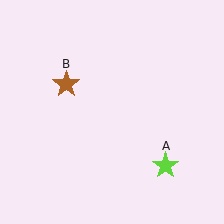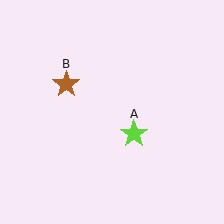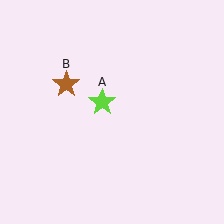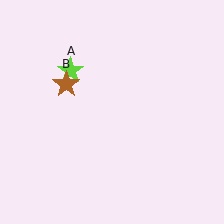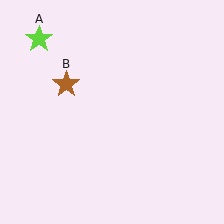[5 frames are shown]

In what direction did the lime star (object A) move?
The lime star (object A) moved up and to the left.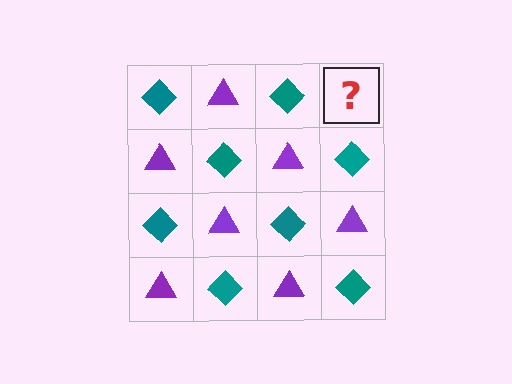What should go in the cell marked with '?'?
The missing cell should contain a purple triangle.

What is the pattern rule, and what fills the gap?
The rule is that it alternates teal diamond and purple triangle in a checkerboard pattern. The gap should be filled with a purple triangle.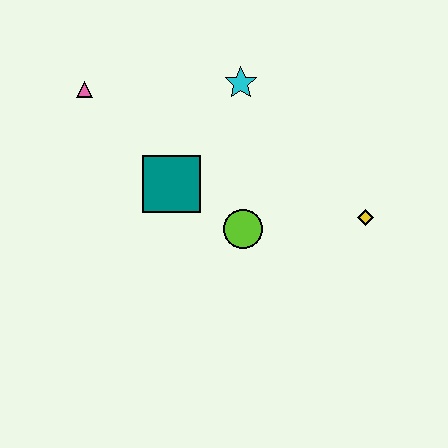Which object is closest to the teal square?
The lime circle is closest to the teal square.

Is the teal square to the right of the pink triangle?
Yes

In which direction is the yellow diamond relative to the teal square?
The yellow diamond is to the right of the teal square.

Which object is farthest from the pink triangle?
The yellow diamond is farthest from the pink triangle.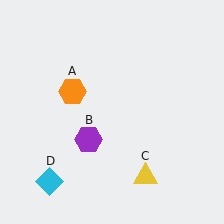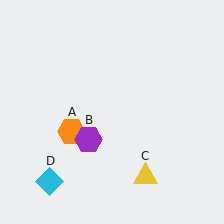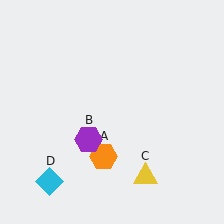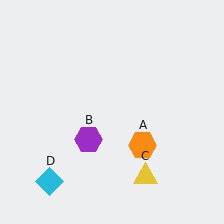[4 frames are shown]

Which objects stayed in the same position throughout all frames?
Purple hexagon (object B) and yellow triangle (object C) and cyan diamond (object D) remained stationary.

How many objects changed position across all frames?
1 object changed position: orange hexagon (object A).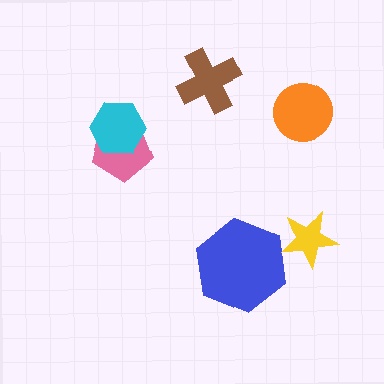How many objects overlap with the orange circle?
0 objects overlap with the orange circle.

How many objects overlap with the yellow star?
0 objects overlap with the yellow star.